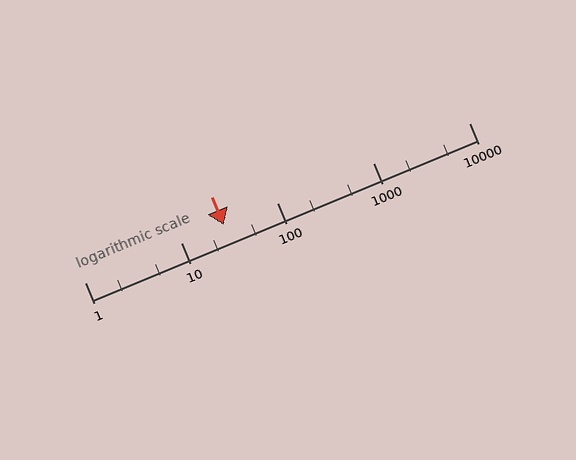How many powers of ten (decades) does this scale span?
The scale spans 4 decades, from 1 to 10000.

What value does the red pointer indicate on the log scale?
The pointer indicates approximately 28.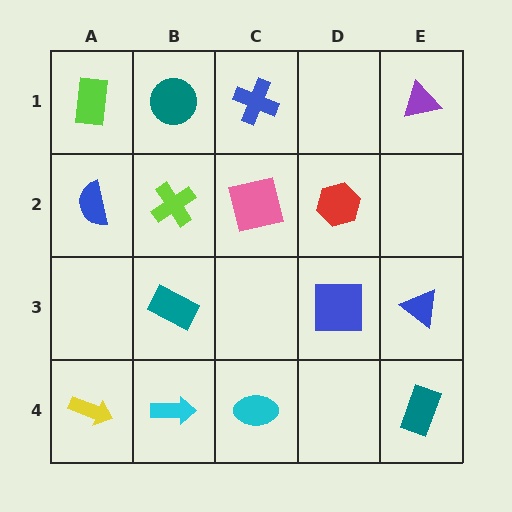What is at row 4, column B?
A cyan arrow.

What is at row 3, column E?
A blue triangle.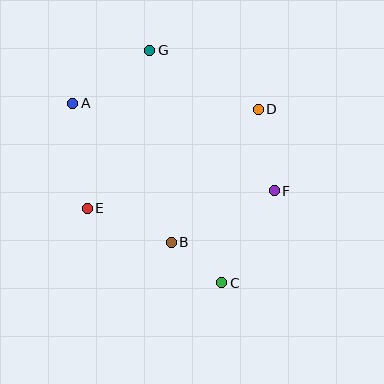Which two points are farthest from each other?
Points C and G are farthest from each other.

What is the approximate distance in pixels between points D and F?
The distance between D and F is approximately 83 pixels.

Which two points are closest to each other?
Points B and C are closest to each other.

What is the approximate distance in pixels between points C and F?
The distance between C and F is approximately 106 pixels.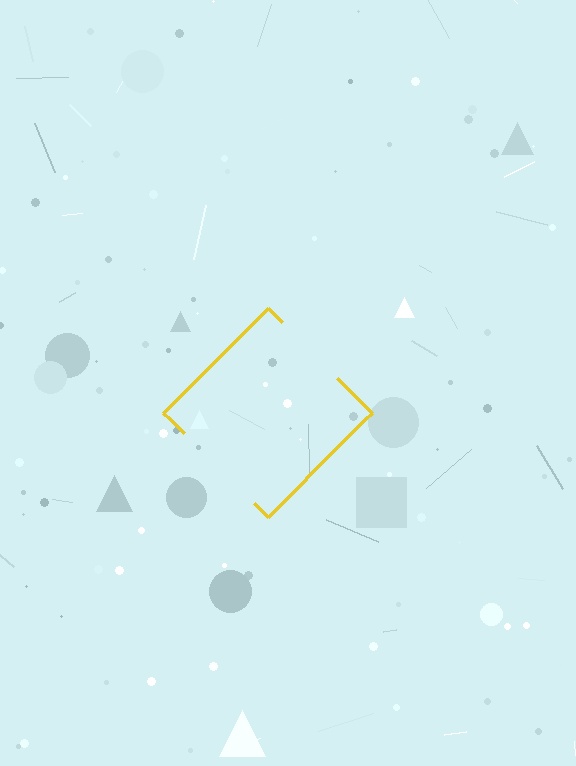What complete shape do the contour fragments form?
The contour fragments form a diamond.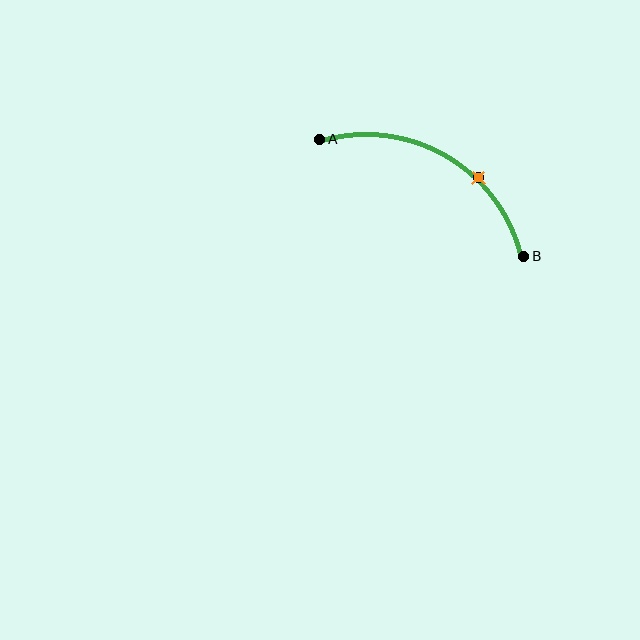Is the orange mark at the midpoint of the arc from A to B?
No. The orange mark lies on the arc but is closer to endpoint B. The arc midpoint would be at the point on the curve equidistant along the arc from both A and B.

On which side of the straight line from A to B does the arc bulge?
The arc bulges above the straight line connecting A and B.